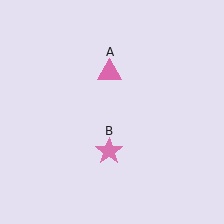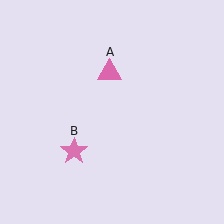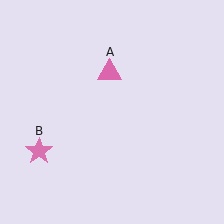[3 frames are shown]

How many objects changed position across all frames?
1 object changed position: pink star (object B).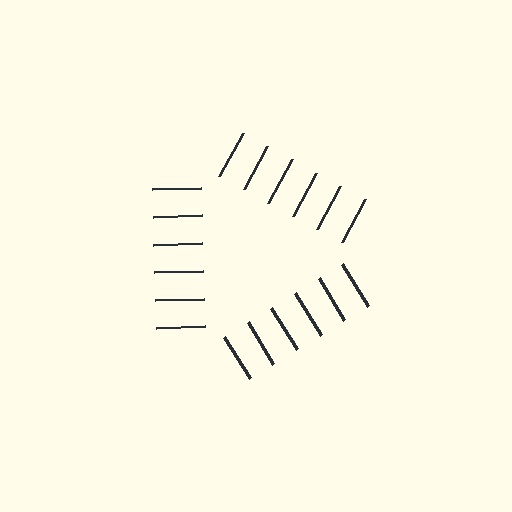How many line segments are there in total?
18 — 6 along each of the 3 edges.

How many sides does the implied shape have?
3 sides — the line-ends trace a triangle.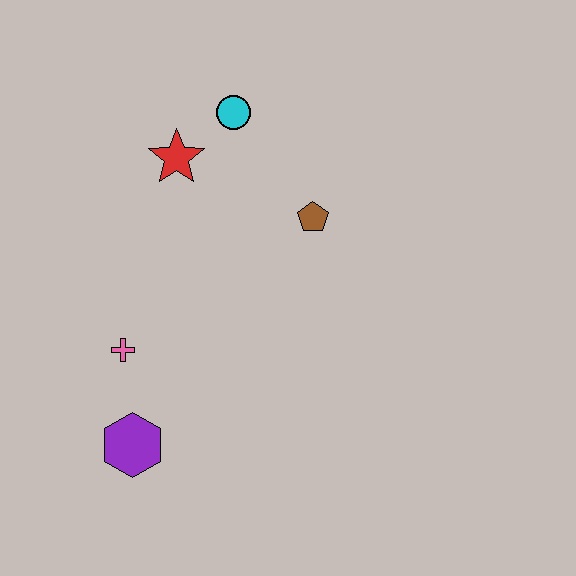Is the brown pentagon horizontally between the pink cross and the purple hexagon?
No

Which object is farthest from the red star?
The purple hexagon is farthest from the red star.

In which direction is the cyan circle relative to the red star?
The cyan circle is to the right of the red star.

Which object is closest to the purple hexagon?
The pink cross is closest to the purple hexagon.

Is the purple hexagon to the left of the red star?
Yes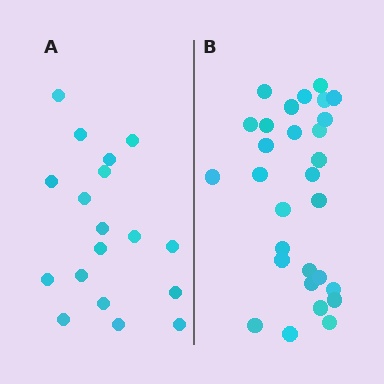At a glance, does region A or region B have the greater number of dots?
Region B (the right region) has more dots.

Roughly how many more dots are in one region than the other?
Region B has roughly 12 or so more dots than region A.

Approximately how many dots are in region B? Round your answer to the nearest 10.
About 30 dots. (The exact count is 29, which rounds to 30.)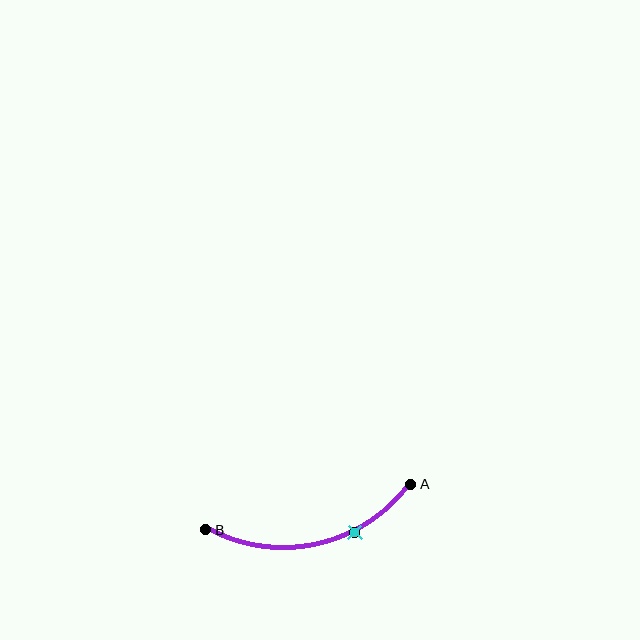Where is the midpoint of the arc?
The arc midpoint is the point on the curve farthest from the straight line joining A and B. It sits below that line.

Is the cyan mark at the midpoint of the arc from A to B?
No. The cyan mark lies on the arc but is closer to endpoint A. The arc midpoint would be at the point on the curve equidistant along the arc from both A and B.